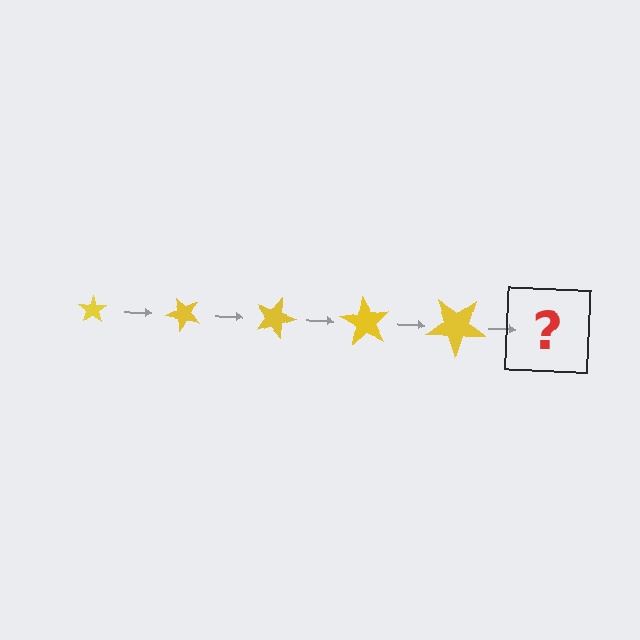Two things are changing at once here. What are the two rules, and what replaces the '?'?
The two rules are that the star grows larger each step and it rotates 45 degrees each step. The '?' should be a star, larger than the previous one and rotated 225 degrees from the start.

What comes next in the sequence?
The next element should be a star, larger than the previous one and rotated 225 degrees from the start.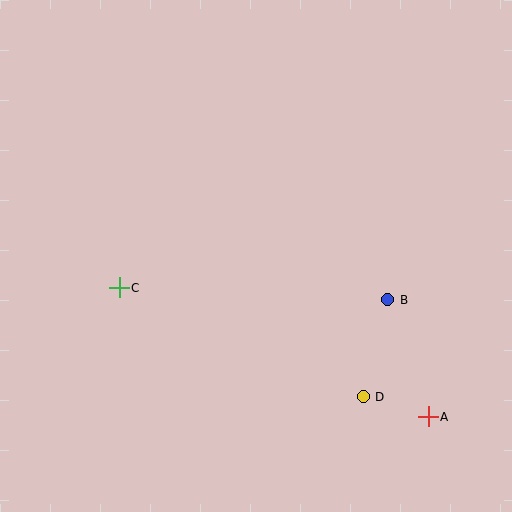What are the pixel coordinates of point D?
Point D is at (363, 397).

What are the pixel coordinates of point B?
Point B is at (388, 300).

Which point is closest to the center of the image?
Point B at (388, 300) is closest to the center.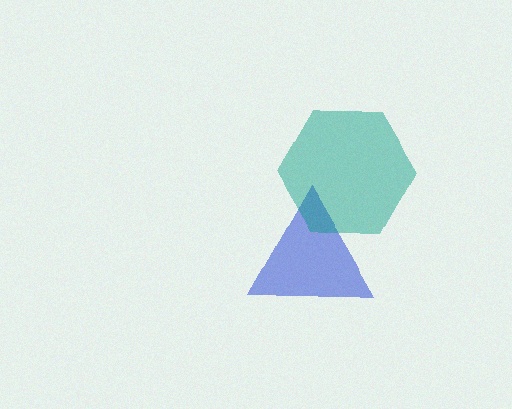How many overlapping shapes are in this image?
There are 2 overlapping shapes in the image.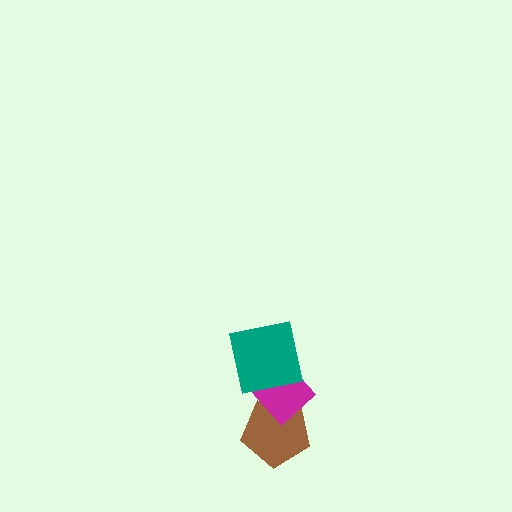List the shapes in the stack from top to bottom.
From top to bottom: the teal square, the magenta diamond, the brown pentagon.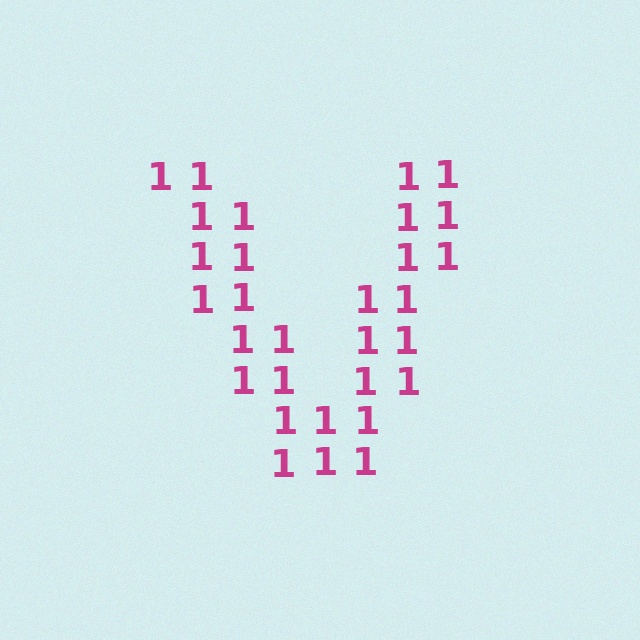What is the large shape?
The large shape is the letter V.